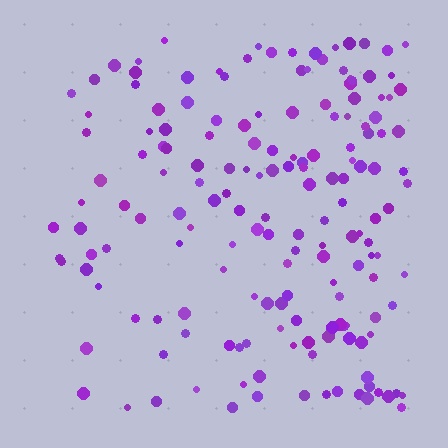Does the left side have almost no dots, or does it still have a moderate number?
Still a moderate number, just noticeably fewer than the right.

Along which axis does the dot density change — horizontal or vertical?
Horizontal.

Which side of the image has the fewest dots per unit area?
The left.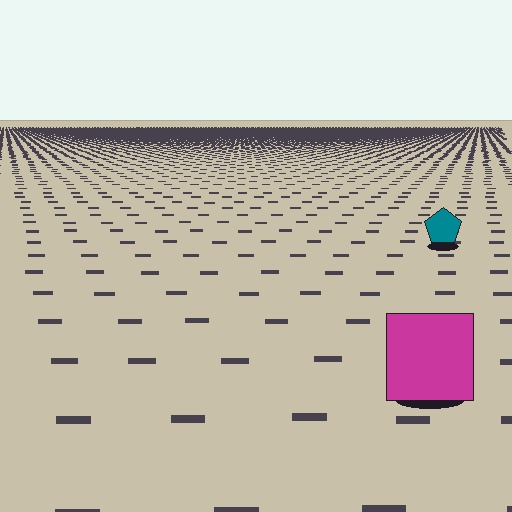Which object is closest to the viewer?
The magenta square is closest. The texture marks near it are larger and more spread out.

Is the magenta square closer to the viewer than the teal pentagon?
Yes. The magenta square is closer — you can tell from the texture gradient: the ground texture is coarser near it.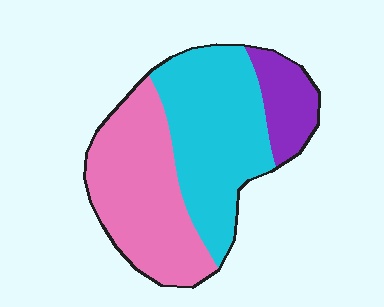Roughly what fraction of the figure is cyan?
Cyan takes up between a third and a half of the figure.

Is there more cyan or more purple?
Cyan.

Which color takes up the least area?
Purple, at roughly 15%.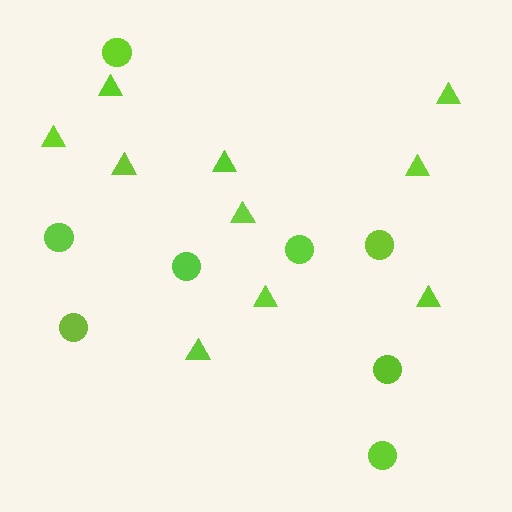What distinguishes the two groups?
There are 2 groups: one group of triangles (10) and one group of circles (8).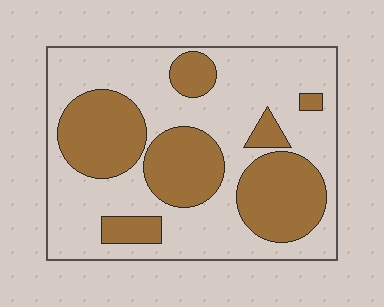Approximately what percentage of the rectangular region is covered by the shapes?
Approximately 35%.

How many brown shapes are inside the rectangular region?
7.